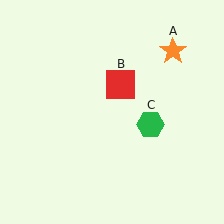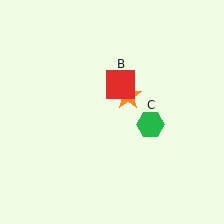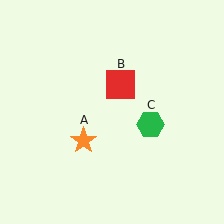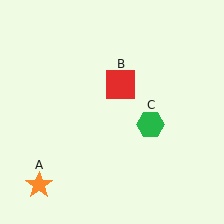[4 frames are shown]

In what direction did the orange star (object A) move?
The orange star (object A) moved down and to the left.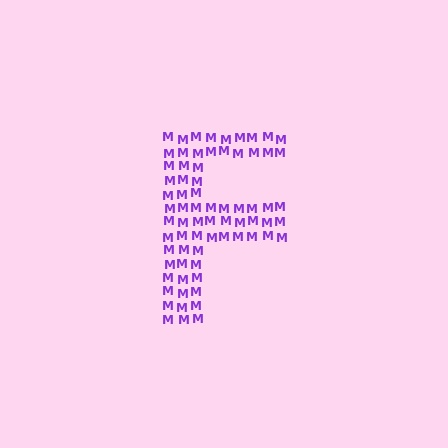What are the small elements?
The small elements are letter M's.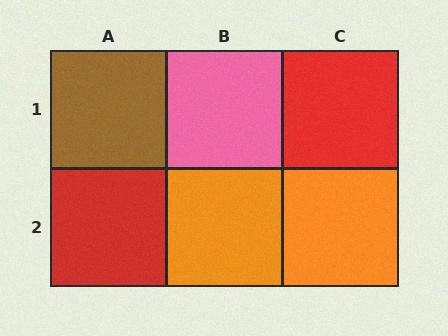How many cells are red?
2 cells are red.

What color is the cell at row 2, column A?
Red.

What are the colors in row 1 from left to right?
Brown, pink, red.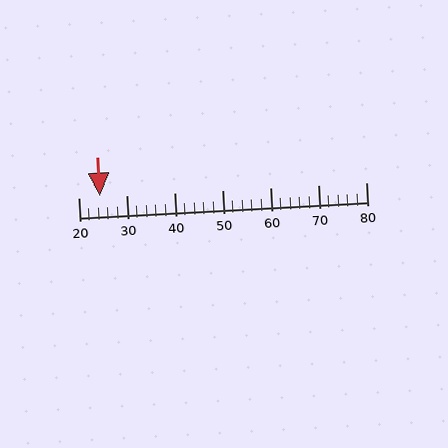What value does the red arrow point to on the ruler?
The red arrow points to approximately 24.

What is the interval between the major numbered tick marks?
The major tick marks are spaced 10 units apart.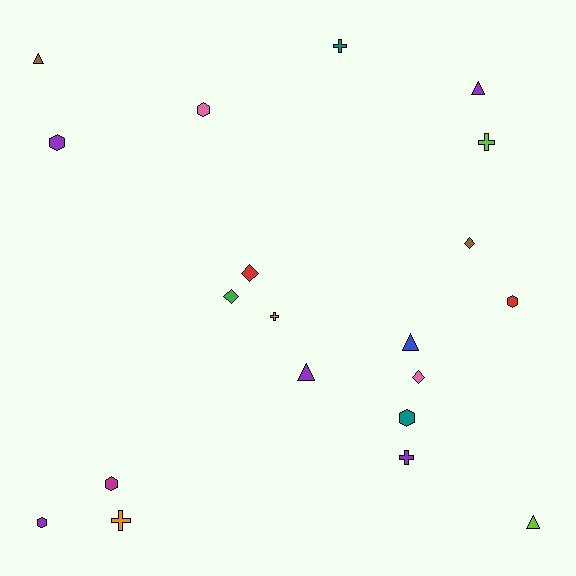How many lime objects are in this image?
There are 2 lime objects.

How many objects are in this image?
There are 20 objects.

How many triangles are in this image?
There are 5 triangles.